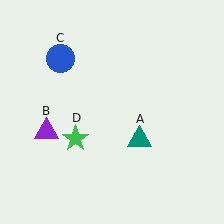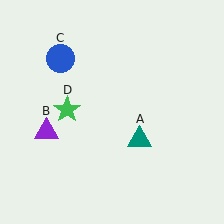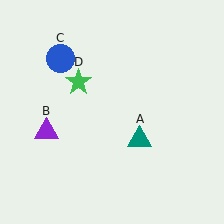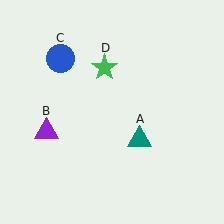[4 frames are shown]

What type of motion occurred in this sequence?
The green star (object D) rotated clockwise around the center of the scene.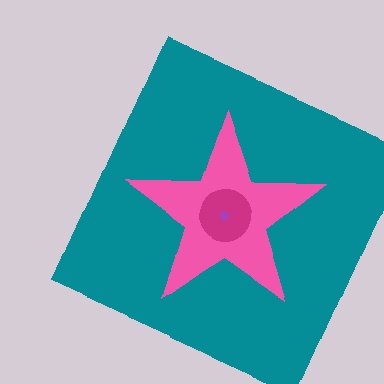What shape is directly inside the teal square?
The pink star.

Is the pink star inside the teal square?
Yes.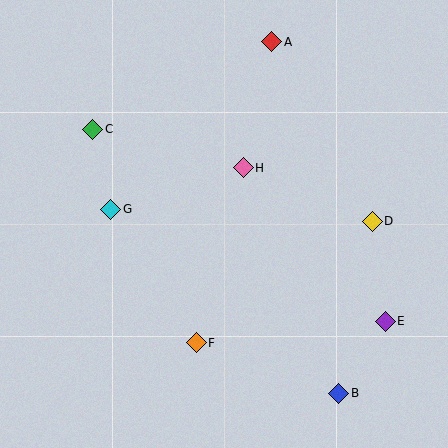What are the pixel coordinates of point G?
Point G is at (111, 209).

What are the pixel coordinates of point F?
Point F is at (196, 343).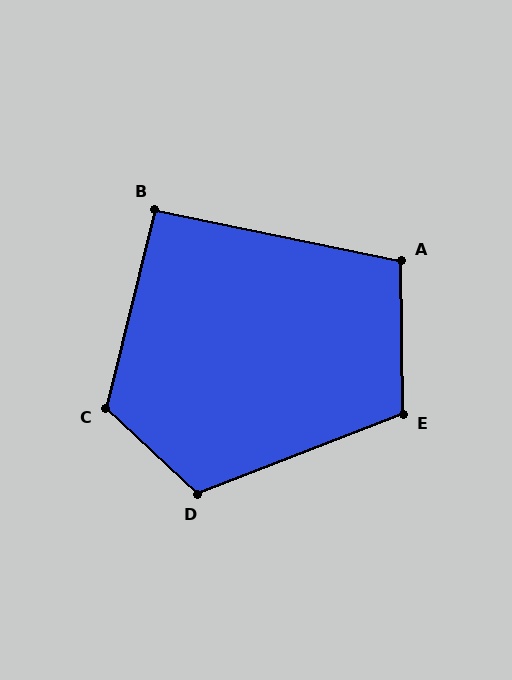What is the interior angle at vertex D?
Approximately 116 degrees (obtuse).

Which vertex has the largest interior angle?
C, at approximately 119 degrees.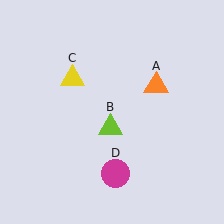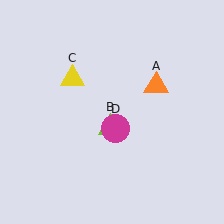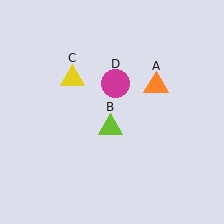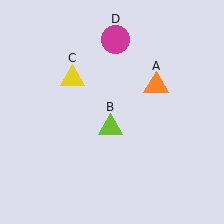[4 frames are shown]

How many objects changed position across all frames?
1 object changed position: magenta circle (object D).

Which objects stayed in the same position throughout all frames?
Orange triangle (object A) and lime triangle (object B) and yellow triangle (object C) remained stationary.